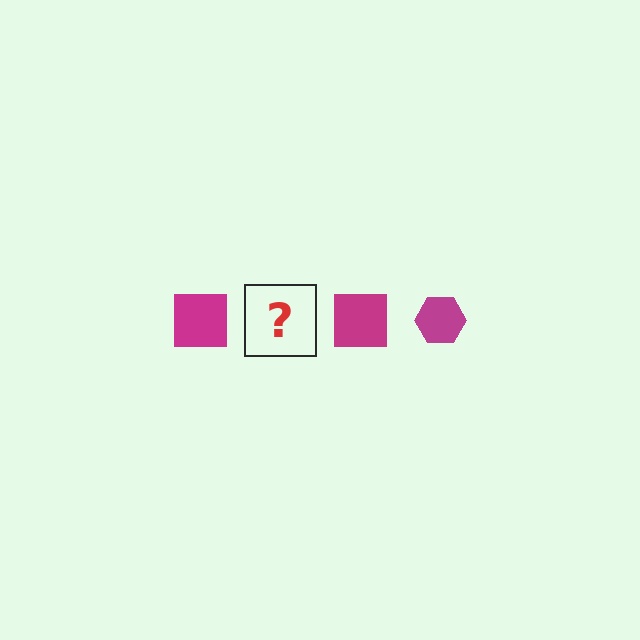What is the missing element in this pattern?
The missing element is a magenta hexagon.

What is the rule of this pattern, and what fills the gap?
The rule is that the pattern cycles through square, hexagon shapes in magenta. The gap should be filled with a magenta hexagon.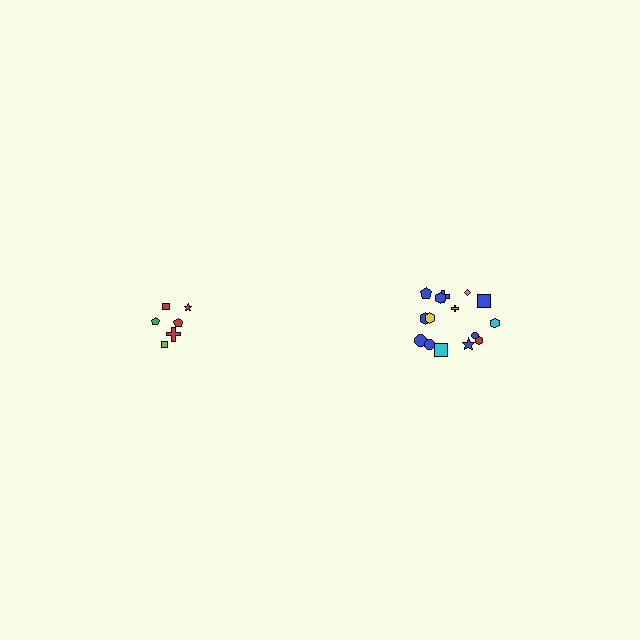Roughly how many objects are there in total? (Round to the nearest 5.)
Roughly 20 objects in total.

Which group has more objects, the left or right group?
The right group.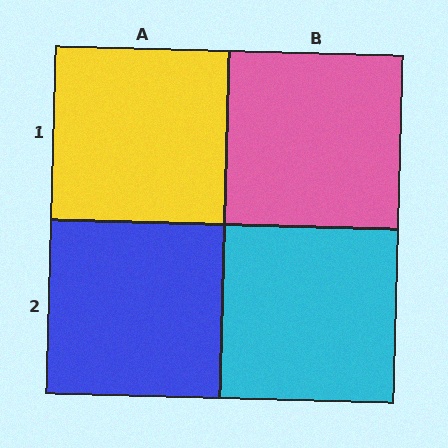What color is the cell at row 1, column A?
Yellow.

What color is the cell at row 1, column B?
Pink.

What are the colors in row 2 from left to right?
Blue, cyan.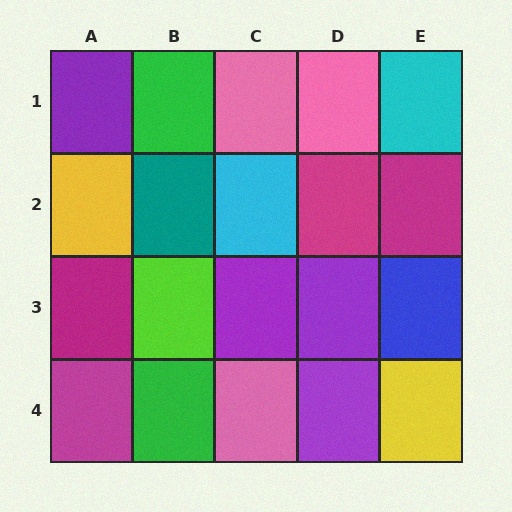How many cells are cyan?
2 cells are cyan.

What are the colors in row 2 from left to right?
Yellow, teal, cyan, magenta, magenta.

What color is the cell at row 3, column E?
Blue.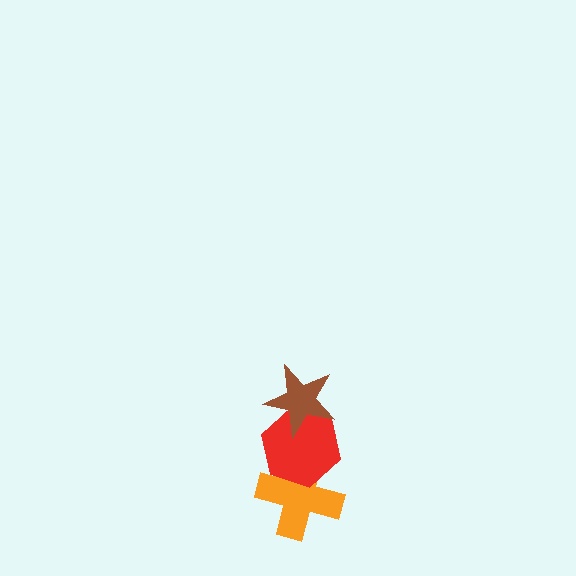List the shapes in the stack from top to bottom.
From top to bottom: the brown star, the red hexagon, the orange cross.